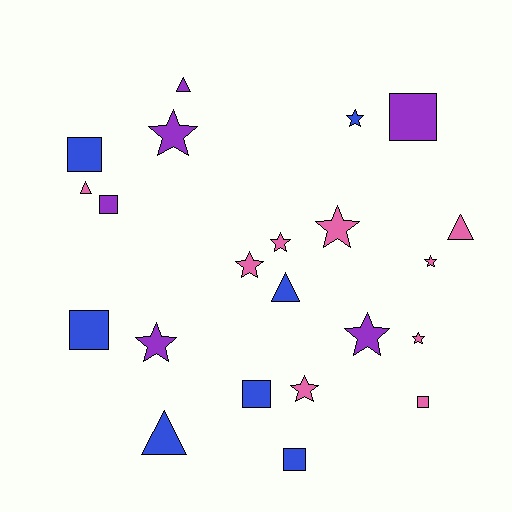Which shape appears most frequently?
Star, with 10 objects.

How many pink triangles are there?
There are 2 pink triangles.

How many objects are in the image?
There are 22 objects.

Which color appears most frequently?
Pink, with 9 objects.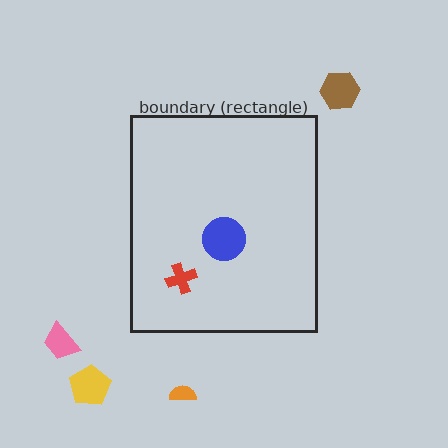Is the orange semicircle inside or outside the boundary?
Outside.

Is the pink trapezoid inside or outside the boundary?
Outside.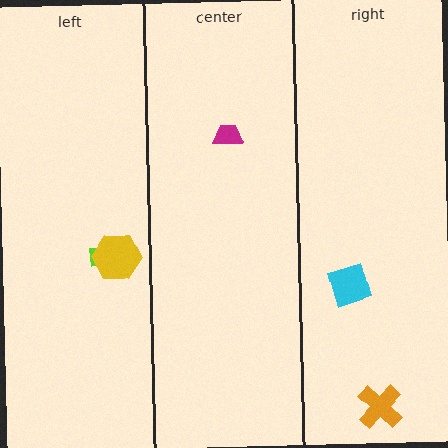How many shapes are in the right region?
2.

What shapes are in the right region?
The cyan square, the orange cross.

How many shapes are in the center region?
1.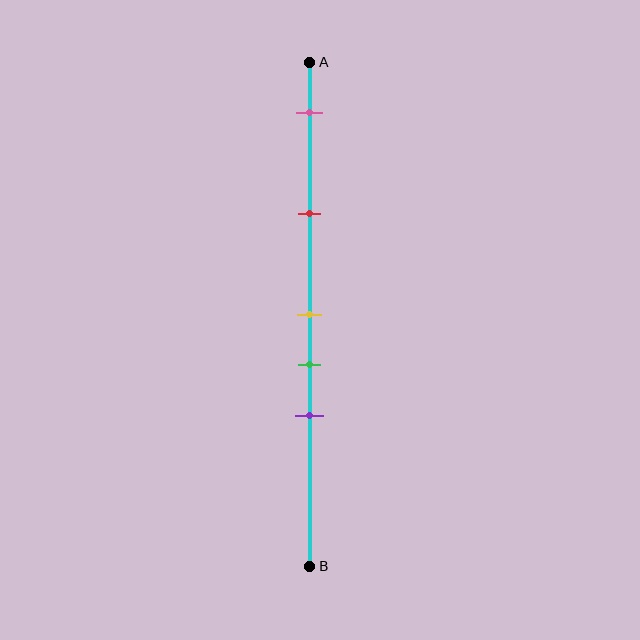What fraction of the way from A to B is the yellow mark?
The yellow mark is approximately 50% (0.5) of the way from A to B.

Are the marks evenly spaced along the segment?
No, the marks are not evenly spaced.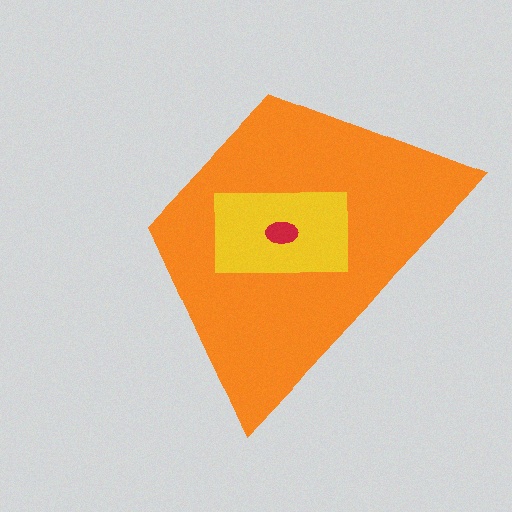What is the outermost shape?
The orange trapezoid.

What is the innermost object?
The red ellipse.